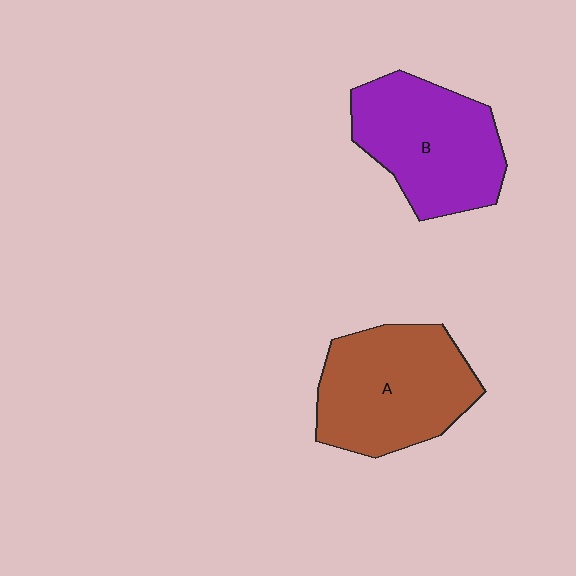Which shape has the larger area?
Shape A (brown).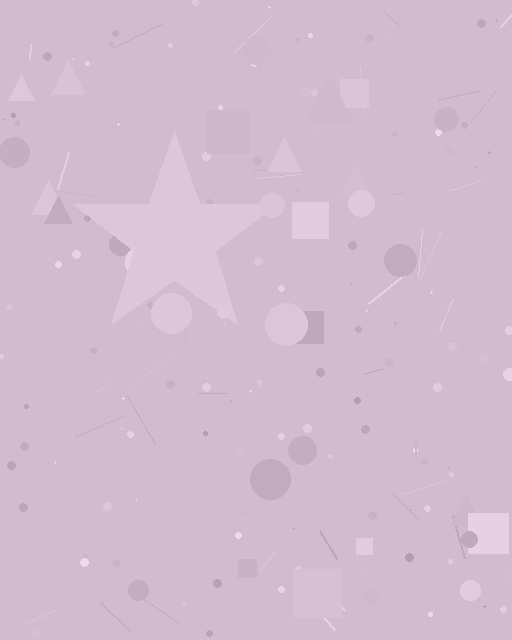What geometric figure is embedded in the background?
A star is embedded in the background.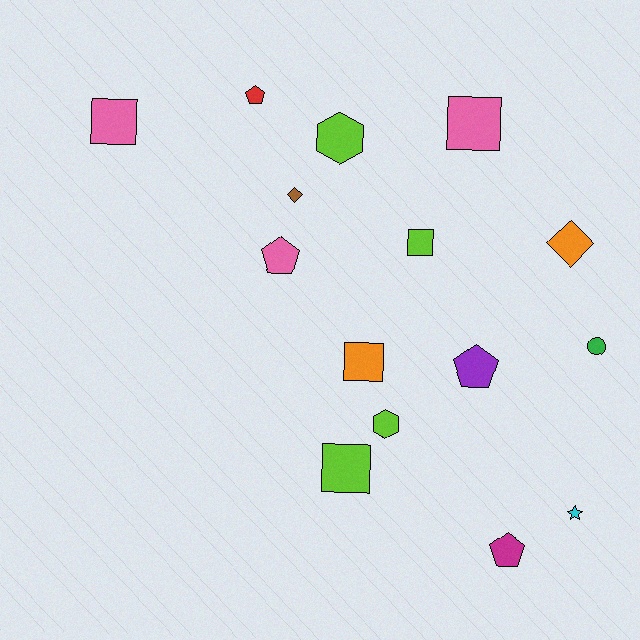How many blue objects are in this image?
There are no blue objects.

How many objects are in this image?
There are 15 objects.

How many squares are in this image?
There are 5 squares.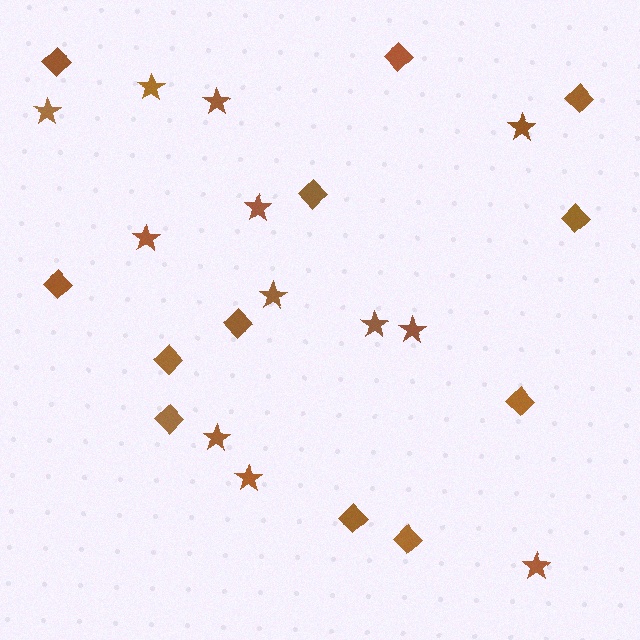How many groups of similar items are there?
There are 2 groups: one group of stars (12) and one group of diamonds (12).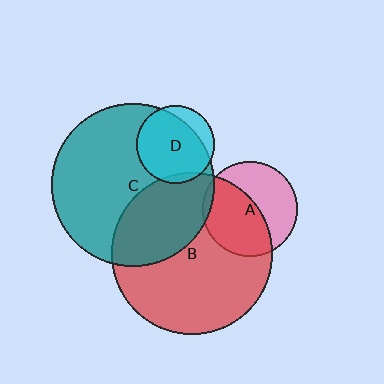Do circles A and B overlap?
Yes.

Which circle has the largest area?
Circle C (teal).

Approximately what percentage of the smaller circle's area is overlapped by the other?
Approximately 55%.